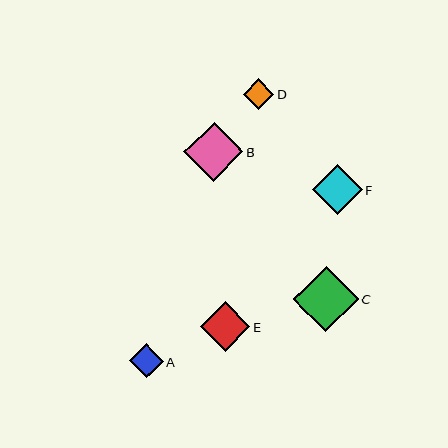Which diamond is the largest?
Diamond C is the largest with a size of approximately 65 pixels.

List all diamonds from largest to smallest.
From largest to smallest: C, B, F, E, A, D.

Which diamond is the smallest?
Diamond D is the smallest with a size of approximately 31 pixels.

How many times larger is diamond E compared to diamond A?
Diamond E is approximately 1.5 times the size of diamond A.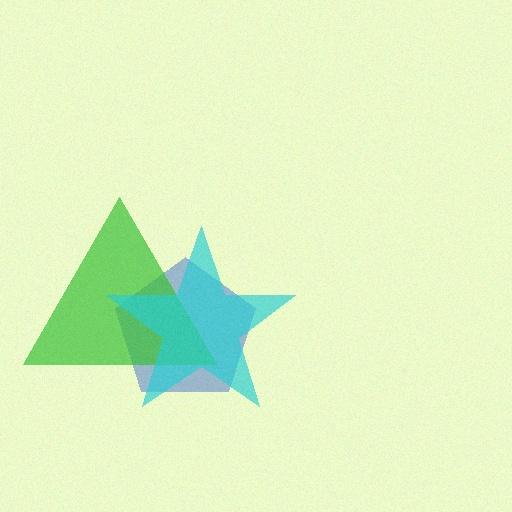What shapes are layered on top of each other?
The layered shapes are: a blue pentagon, a green triangle, a cyan star.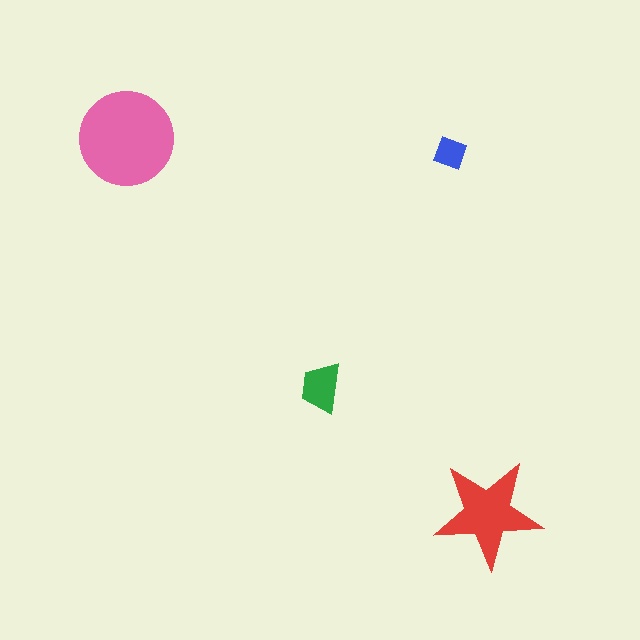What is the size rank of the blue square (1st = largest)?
4th.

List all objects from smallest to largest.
The blue square, the green trapezoid, the red star, the pink circle.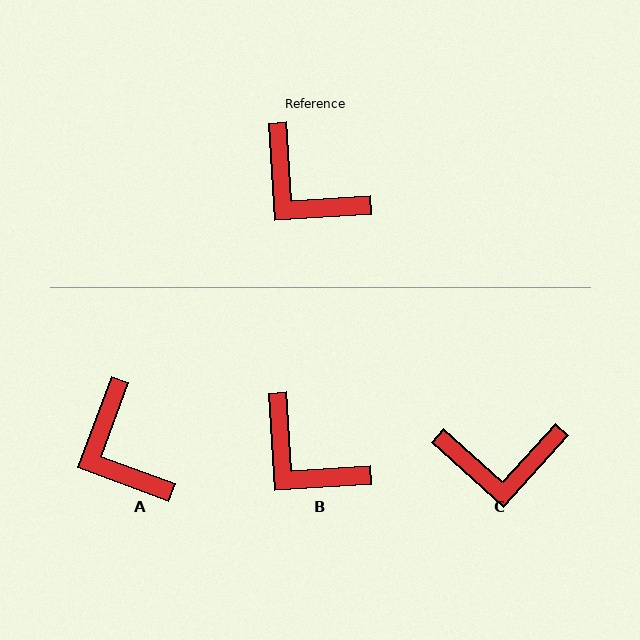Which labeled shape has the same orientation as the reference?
B.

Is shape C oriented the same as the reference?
No, it is off by about 44 degrees.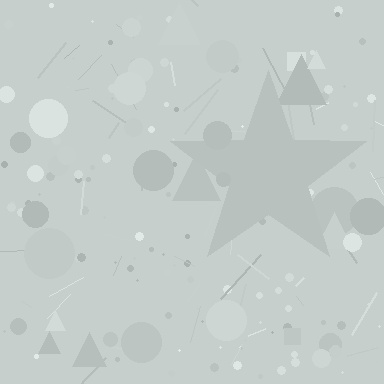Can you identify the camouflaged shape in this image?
The camouflaged shape is a star.